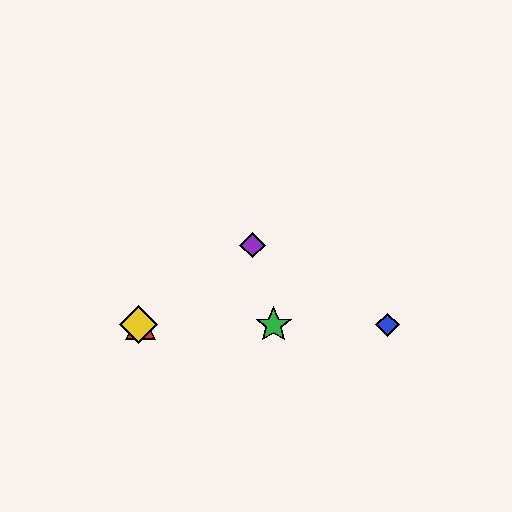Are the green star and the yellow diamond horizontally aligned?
Yes, both are at y≈325.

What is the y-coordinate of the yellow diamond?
The yellow diamond is at y≈325.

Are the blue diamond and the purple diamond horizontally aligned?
No, the blue diamond is at y≈325 and the purple diamond is at y≈245.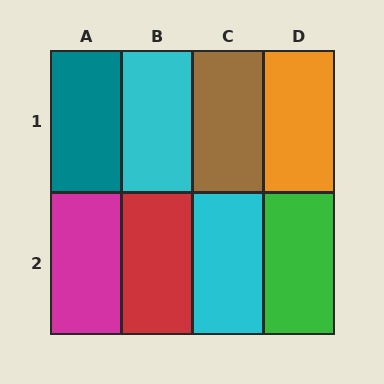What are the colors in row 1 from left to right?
Teal, cyan, brown, orange.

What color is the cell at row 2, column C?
Cyan.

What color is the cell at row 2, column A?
Magenta.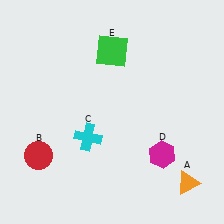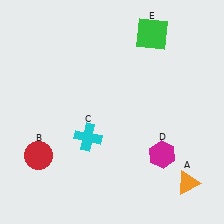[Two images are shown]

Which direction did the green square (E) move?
The green square (E) moved right.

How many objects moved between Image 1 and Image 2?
1 object moved between the two images.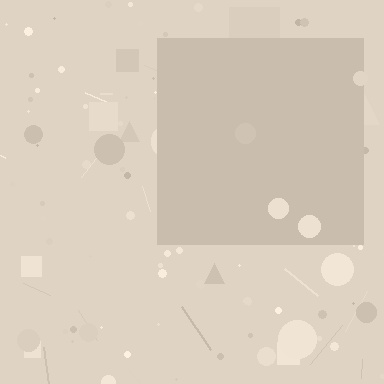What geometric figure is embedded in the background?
A square is embedded in the background.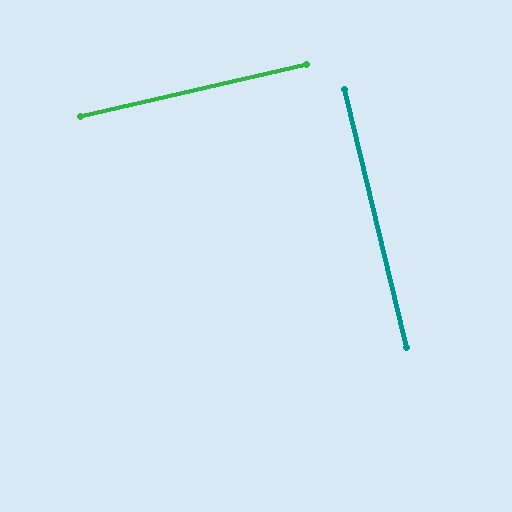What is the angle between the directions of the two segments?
Approximately 90 degrees.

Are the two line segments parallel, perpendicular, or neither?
Perpendicular — they meet at approximately 90°.